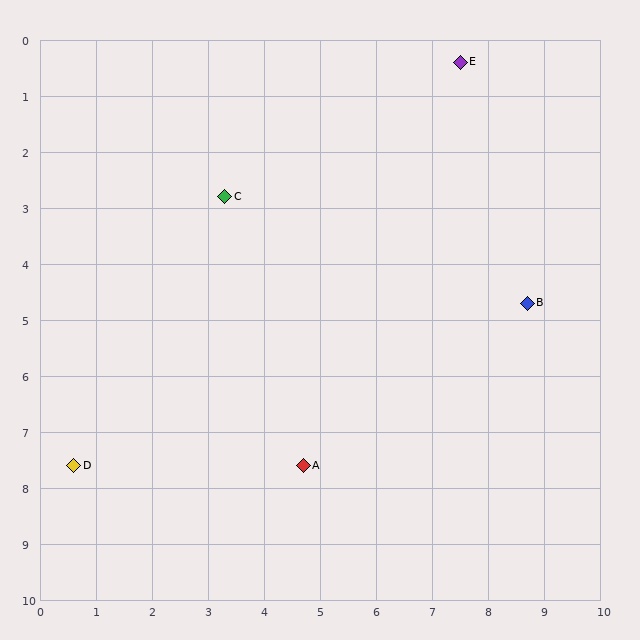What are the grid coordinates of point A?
Point A is at approximately (4.7, 7.6).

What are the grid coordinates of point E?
Point E is at approximately (7.5, 0.4).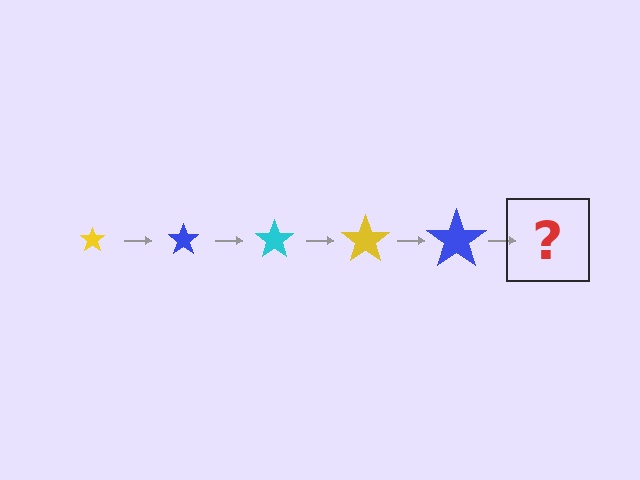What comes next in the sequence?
The next element should be a cyan star, larger than the previous one.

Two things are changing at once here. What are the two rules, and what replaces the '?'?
The two rules are that the star grows larger each step and the color cycles through yellow, blue, and cyan. The '?' should be a cyan star, larger than the previous one.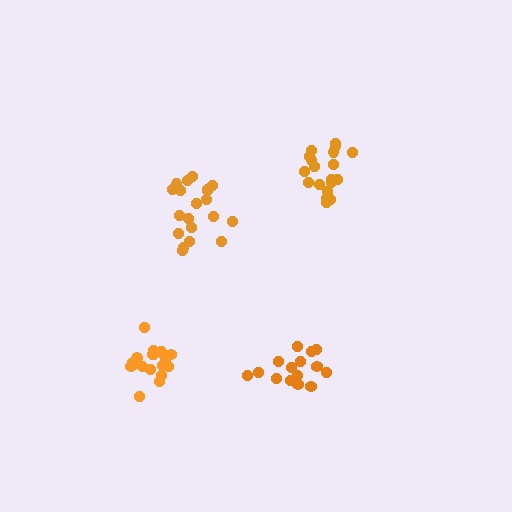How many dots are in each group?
Group 1: 21 dots, Group 2: 19 dots, Group 3: 15 dots, Group 4: 17 dots (72 total).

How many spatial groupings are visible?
There are 4 spatial groupings.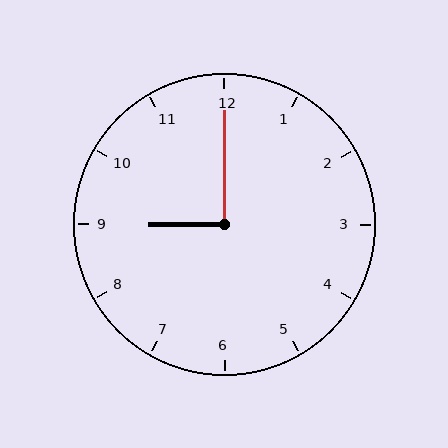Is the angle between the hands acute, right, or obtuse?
It is right.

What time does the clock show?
9:00.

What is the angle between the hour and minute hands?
Approximately 90 degrees.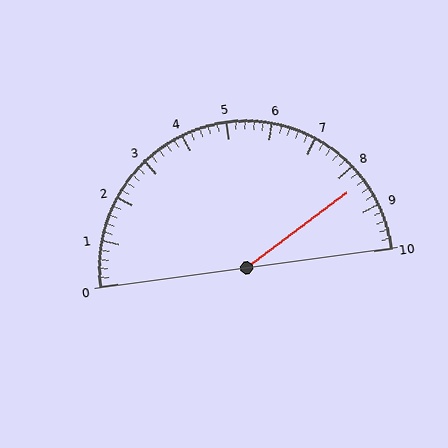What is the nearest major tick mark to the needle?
The nearest major tick mark is 8.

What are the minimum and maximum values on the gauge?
The gauge ranges from 0 to 10.